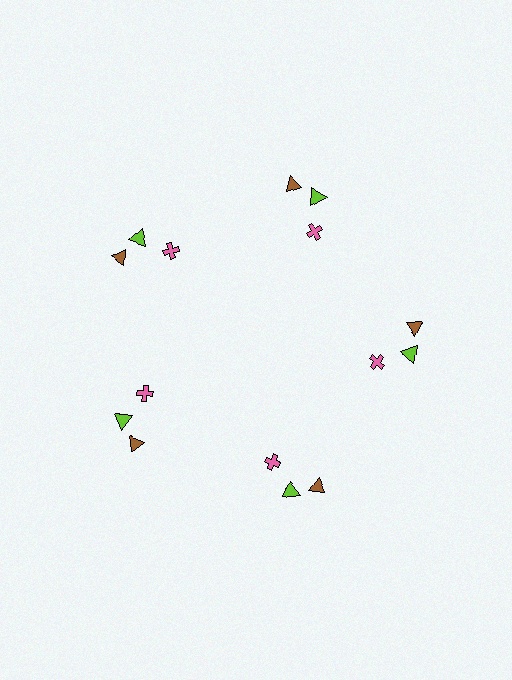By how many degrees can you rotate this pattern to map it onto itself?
The pattern maps onto itself every 72 degrees of rotation.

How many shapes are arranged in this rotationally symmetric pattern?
There are 15 shapes, arranged in 5 groups of 3.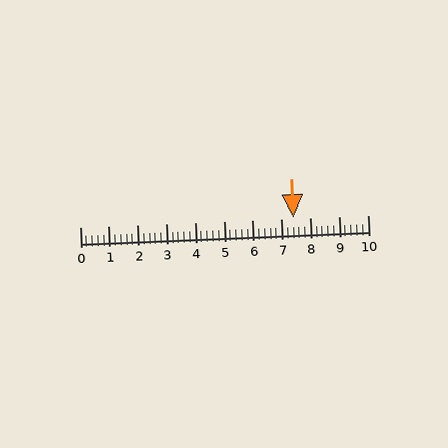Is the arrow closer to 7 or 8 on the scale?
The arrow is closer to 7.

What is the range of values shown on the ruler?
The ruler shows values from 0 to 10.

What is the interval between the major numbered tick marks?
The major tick marks are spaced 1 units apart.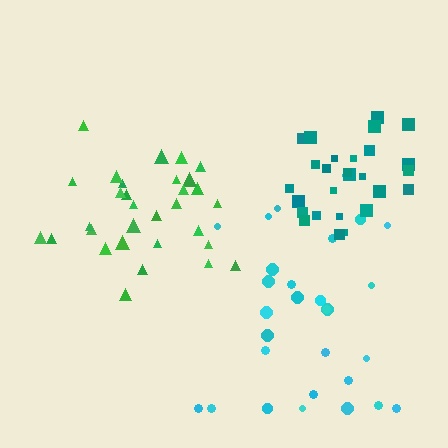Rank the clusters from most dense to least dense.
green, teal, cyan.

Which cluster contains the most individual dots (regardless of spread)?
Green (31).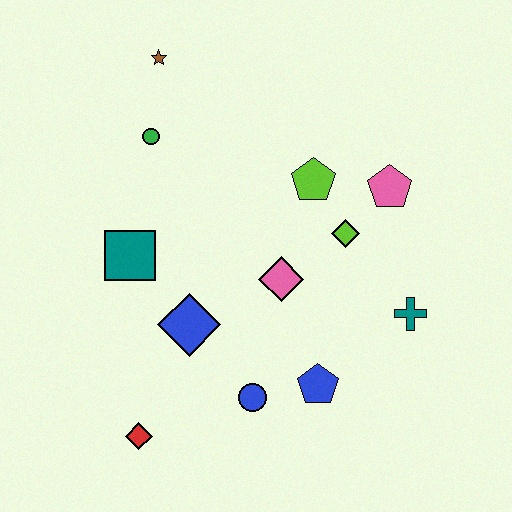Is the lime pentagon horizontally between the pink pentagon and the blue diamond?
Yes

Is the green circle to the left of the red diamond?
No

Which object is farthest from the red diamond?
The brown star is farthest from the red diamond.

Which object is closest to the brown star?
The green circle is closest to the brown star.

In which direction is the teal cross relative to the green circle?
The teal cross is to the right of the green circle.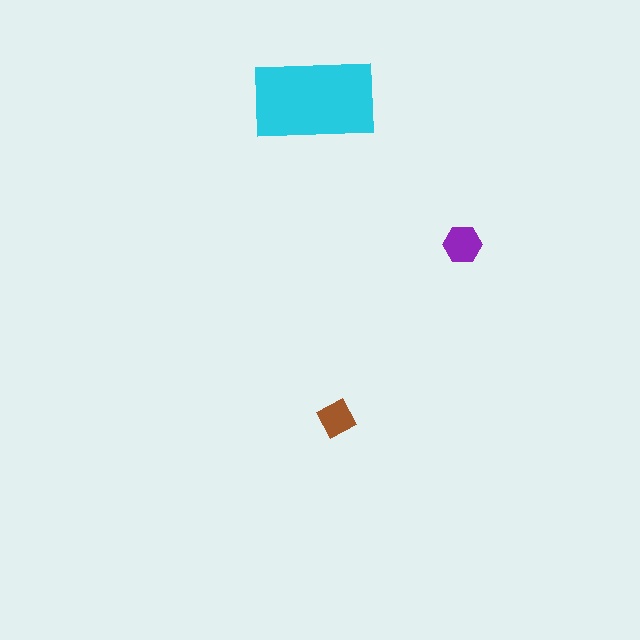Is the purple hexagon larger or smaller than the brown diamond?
Larger.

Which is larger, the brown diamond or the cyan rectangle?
The cyan rectangle.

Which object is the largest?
The cyan rectangle.